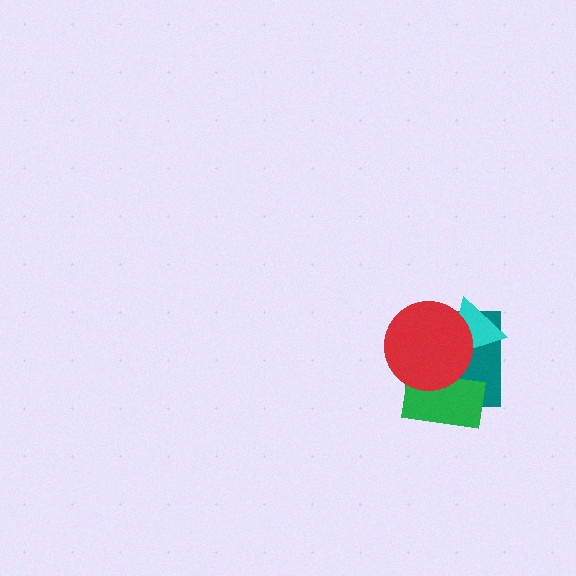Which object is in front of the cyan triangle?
The red circle is in front of the cyan triangle.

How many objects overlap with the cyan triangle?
2 objects overlap with the cyan triangle.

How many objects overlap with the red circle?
3 objects overlap with the red circle.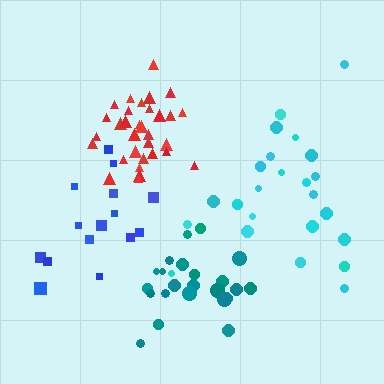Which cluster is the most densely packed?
Red.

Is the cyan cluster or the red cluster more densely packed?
Red.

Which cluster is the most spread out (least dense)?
Cyan.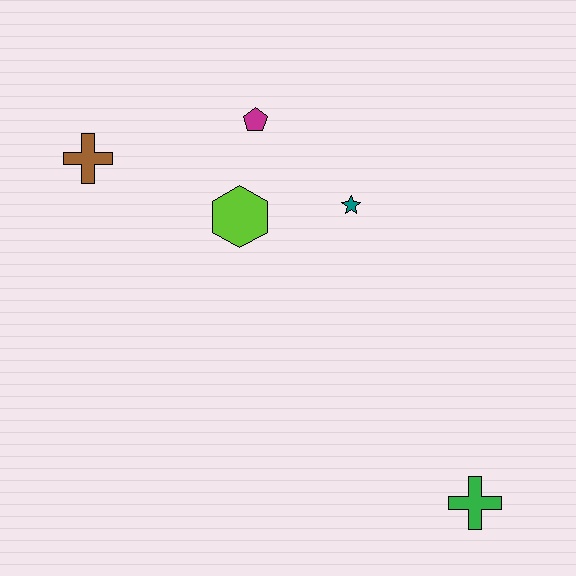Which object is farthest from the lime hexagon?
The green cross is farthest from the lime hexagon.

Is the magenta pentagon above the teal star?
Yes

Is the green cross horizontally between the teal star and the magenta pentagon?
No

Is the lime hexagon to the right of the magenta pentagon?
No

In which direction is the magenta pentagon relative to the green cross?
The magenta pentagon is above the green cross.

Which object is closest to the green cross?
The teal star is closest to the green cross.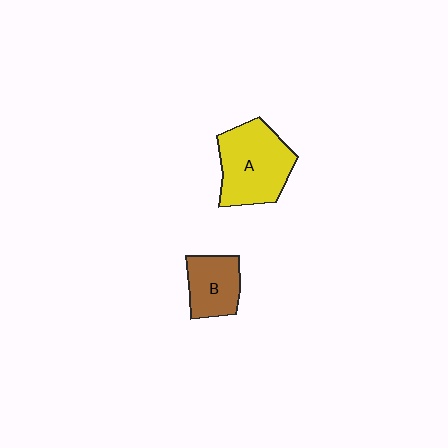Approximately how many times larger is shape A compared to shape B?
Approximately 1.7 times.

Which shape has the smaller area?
Shape B (brown).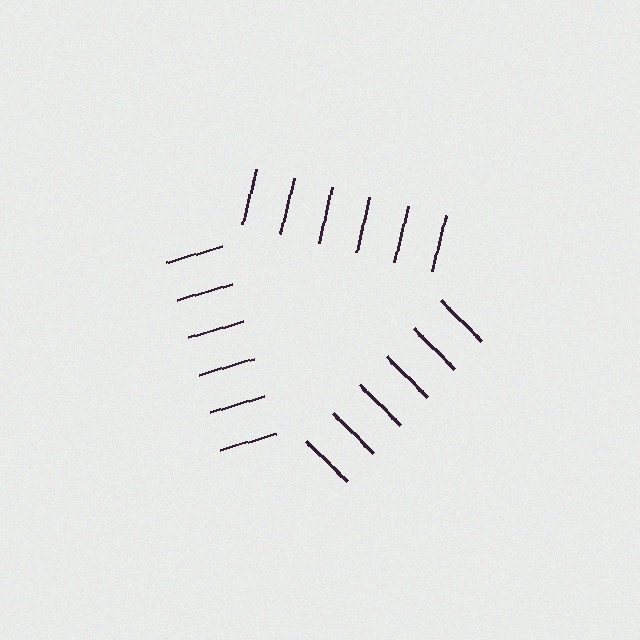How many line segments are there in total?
18 — 6 along each of the 3 edges.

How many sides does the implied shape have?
3 sides — the line-ends trace a triangle.